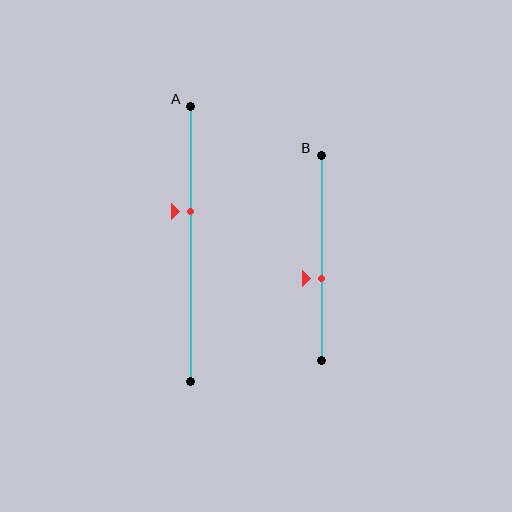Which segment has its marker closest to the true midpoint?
Segment B has its marker closest to the true midpoint.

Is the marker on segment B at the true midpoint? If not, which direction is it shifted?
No, the marker on segment B is shifted downward by about 10% of the segment length.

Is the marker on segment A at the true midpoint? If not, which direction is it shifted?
No, the marker on segment A is shifted upward by about 12% of the segment length.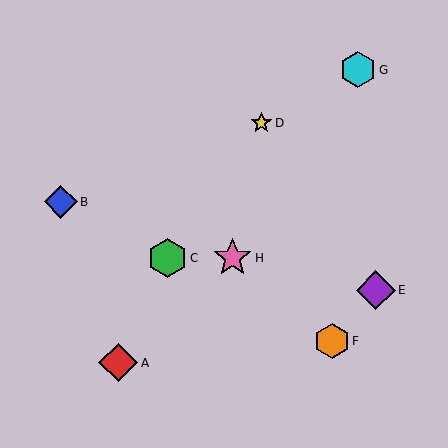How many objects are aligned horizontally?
2 objects (C, H) are aligned horizontally.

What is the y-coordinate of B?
Object B is at y≈202.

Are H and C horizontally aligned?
Yes, both are at y≈258.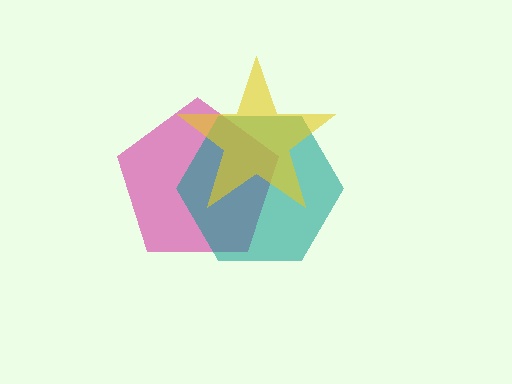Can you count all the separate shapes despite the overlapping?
Yes, there are 3 separate shapes.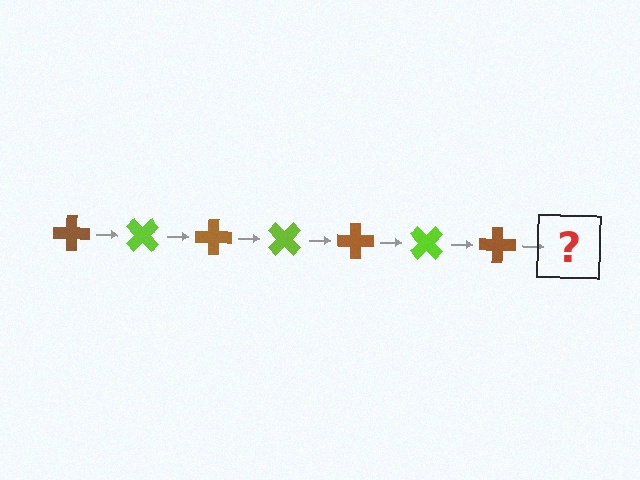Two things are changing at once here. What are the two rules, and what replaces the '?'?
The two rules are that it rotates 45 degrees each step and the color cycles through brown and lime. The '?' should be a lime cross, rotated 315 degrees from the start.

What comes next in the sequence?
The next element should be a lime cross, rotated 315 degrees from the start.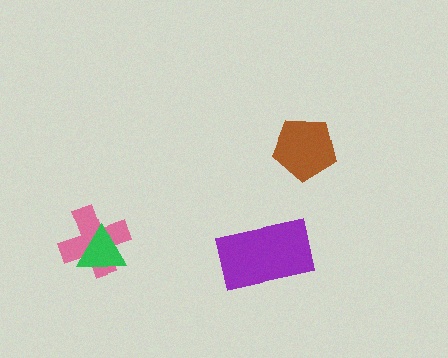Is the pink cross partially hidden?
Yes, it is partially covered by another shape.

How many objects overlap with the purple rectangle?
0 objects overlap with the purple rectangle.